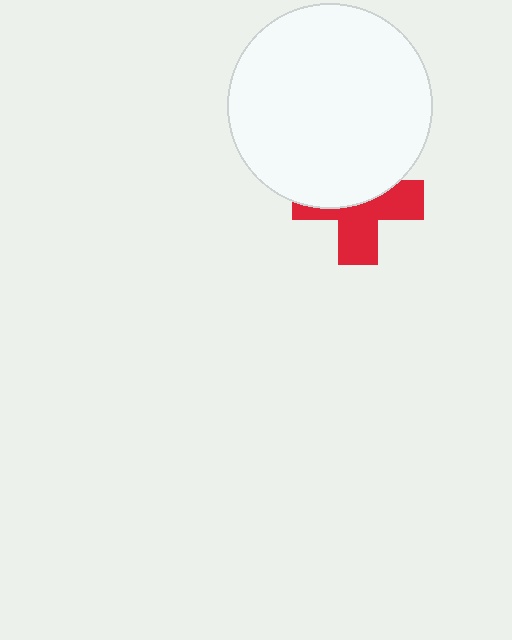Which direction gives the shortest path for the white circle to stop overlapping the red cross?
Moving up gives the shortest separation.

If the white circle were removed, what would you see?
You would see the complete red cross.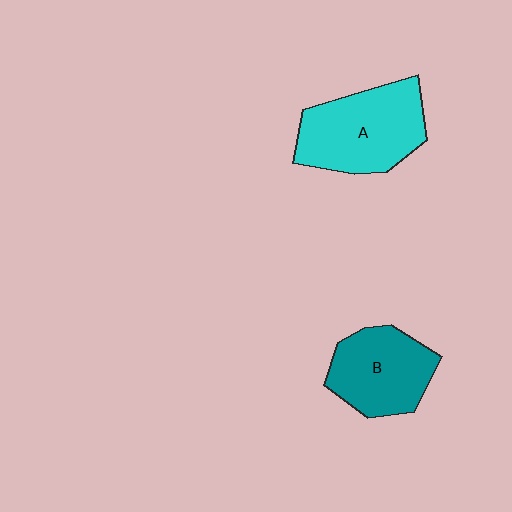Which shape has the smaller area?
Shape B (teal).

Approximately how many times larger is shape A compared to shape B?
Approximately 1.2 times.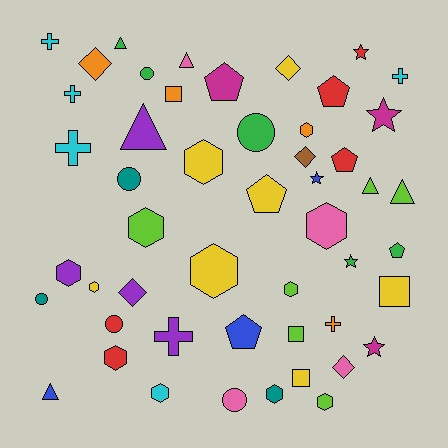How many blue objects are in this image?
There are 3 blue objects.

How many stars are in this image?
There are 5 stars.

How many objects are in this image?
There are 50 objects.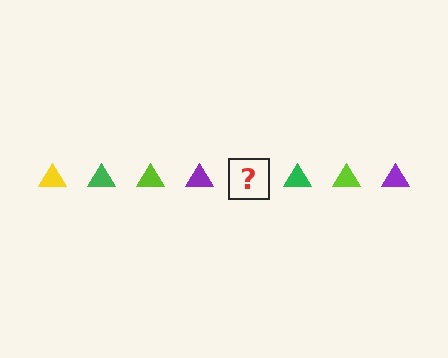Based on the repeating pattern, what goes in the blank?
The blank should be a yellow triangle.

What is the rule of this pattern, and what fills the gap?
The rule is that the pattern cycles through yellow, green, lime, purple triangles. The gap should be filled with a yellow triangle.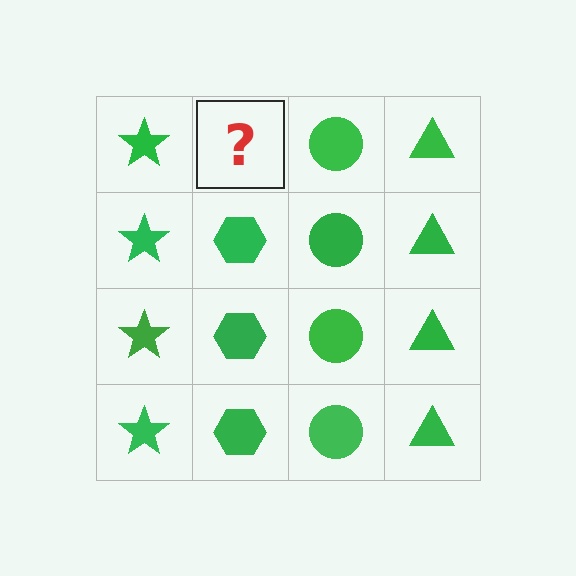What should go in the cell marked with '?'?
The missing cell should contain a green hexagon.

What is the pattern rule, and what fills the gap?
The rule is that each column has a consistent shape. The gap should be filled with a green hexagon.